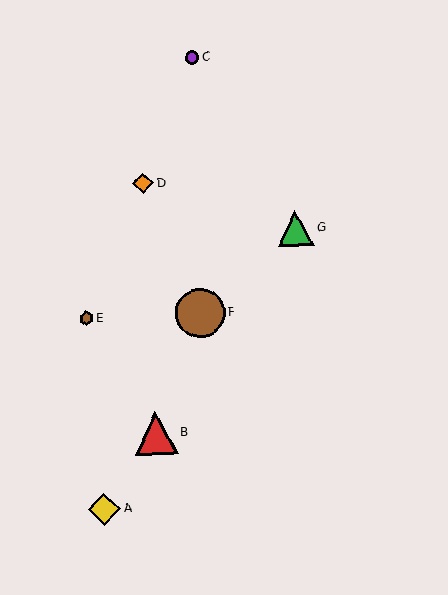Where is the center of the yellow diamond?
The center of the yellow diamond is at (104, 509).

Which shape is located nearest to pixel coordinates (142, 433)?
The red triangle (labeled B) at (156, 433) is nearest to that location.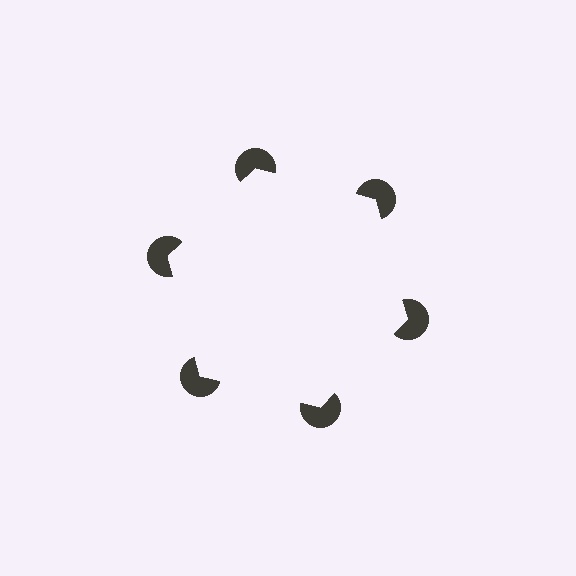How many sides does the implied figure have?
6 sides.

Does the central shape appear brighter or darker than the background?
It typically appears slightly brighter than the background, even though no actual brightness change is drawn.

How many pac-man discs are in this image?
There are 6 — one at each vertex of the illusory hexagon.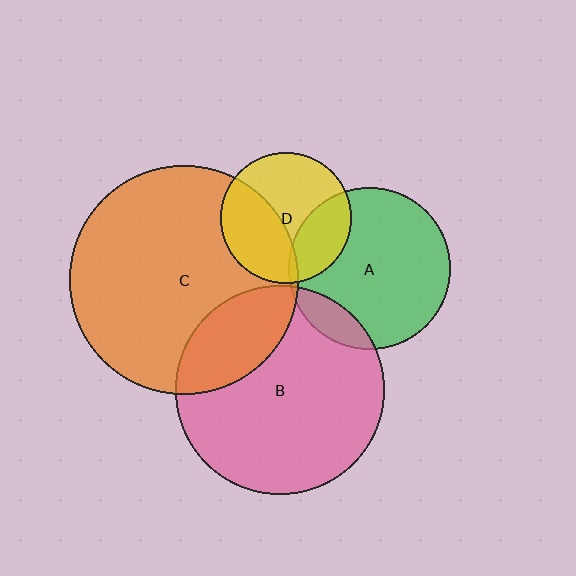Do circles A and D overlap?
Yes.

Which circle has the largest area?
Circle C (orange).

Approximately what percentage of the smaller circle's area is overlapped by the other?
Approximately 25%.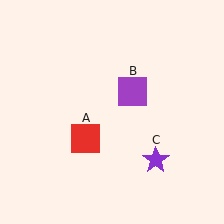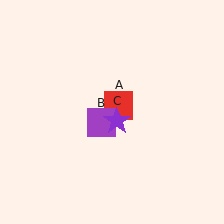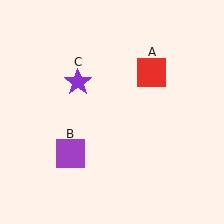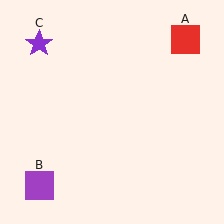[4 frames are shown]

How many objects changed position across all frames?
3 objects changed position: red square (object A), purple square (object B), purple star (object C).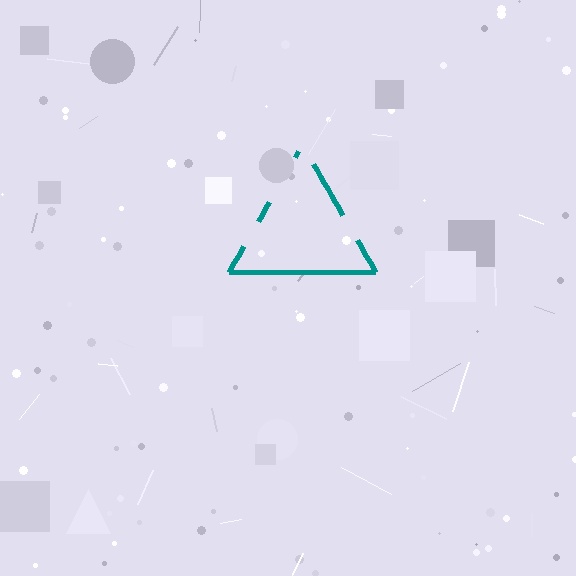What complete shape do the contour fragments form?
The contour fragments form a triangle.